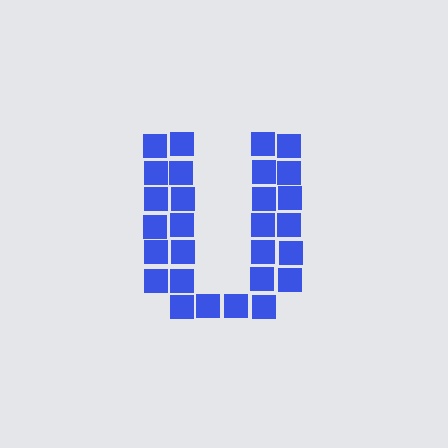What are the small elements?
The small elements are squares.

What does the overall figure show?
The overall figure shows the letter U.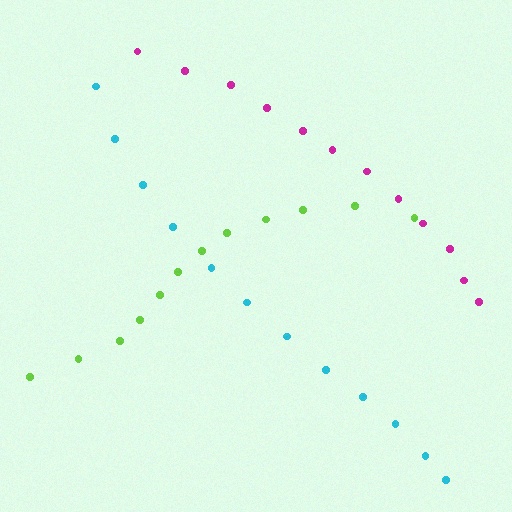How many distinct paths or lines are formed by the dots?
There are 3 distinct paths.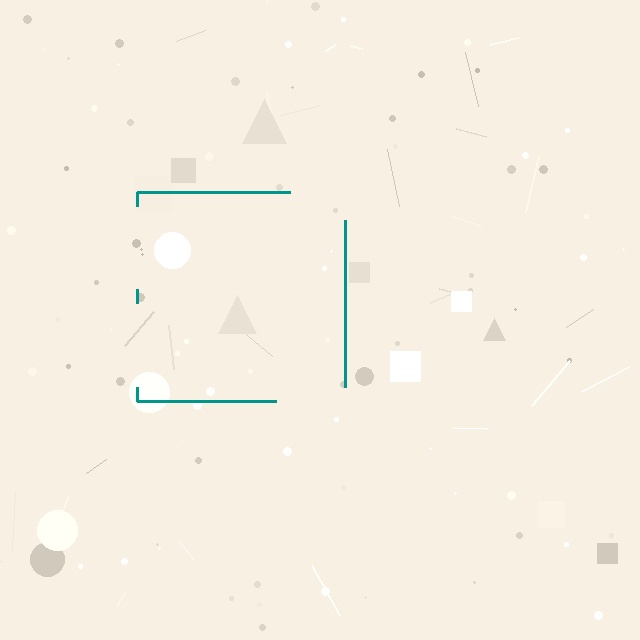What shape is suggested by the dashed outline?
The dashed outline suggests a square.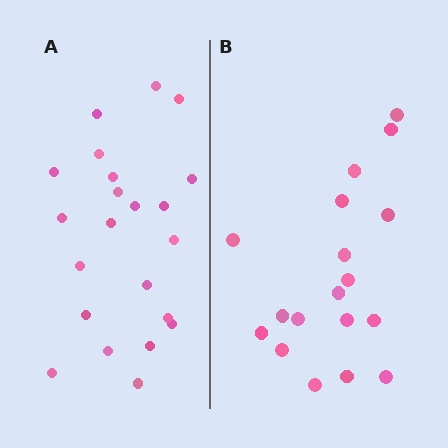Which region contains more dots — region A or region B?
Region A (the left region) has more dots.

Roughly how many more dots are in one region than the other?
Region A has about 4 more dots than region B.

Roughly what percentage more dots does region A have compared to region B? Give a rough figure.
About 20% more.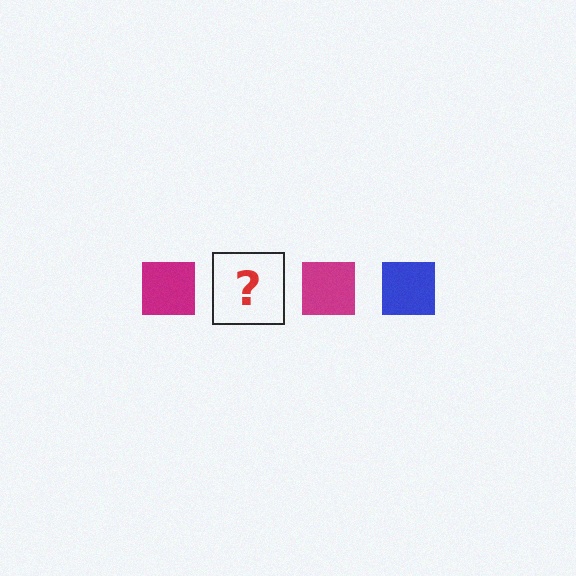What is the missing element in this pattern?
The missing element is a blue square.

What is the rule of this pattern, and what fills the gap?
The rule is that the pattern cycles through magenta, blue squares. The gap should be filled with a blue square.